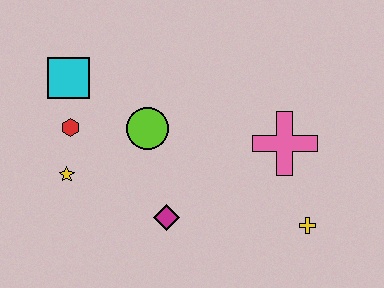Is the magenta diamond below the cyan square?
Yes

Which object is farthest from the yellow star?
The yellow cross is farthest from the yellow star.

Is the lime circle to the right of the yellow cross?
No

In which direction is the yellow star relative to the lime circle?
The yellow star is to the left of the lime circle.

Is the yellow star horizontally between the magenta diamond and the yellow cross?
No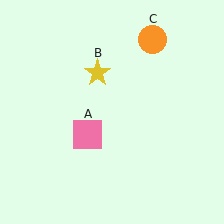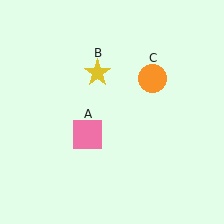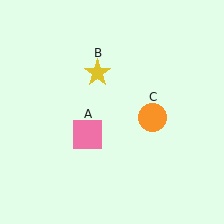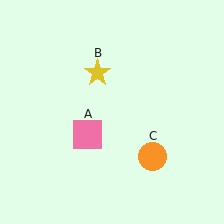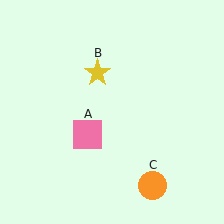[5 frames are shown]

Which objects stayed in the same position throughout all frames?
Pink square (object A) and yellow star (object B) remained stationary.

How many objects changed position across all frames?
1 object changed position: orange circle (object C).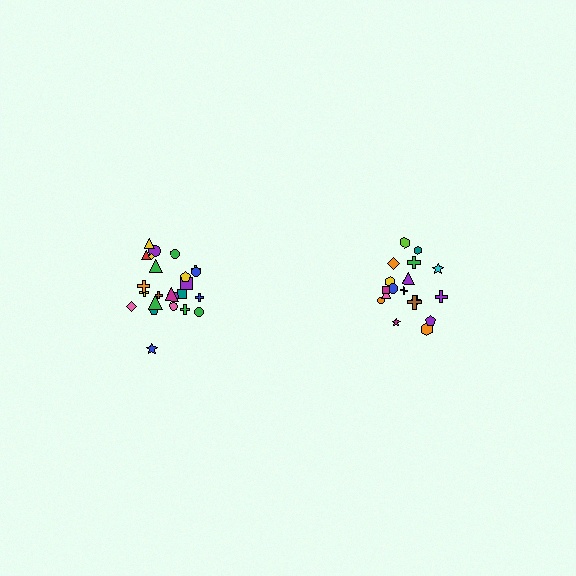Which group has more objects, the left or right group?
The left group.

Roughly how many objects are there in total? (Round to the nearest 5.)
Roughly 45 objects in total.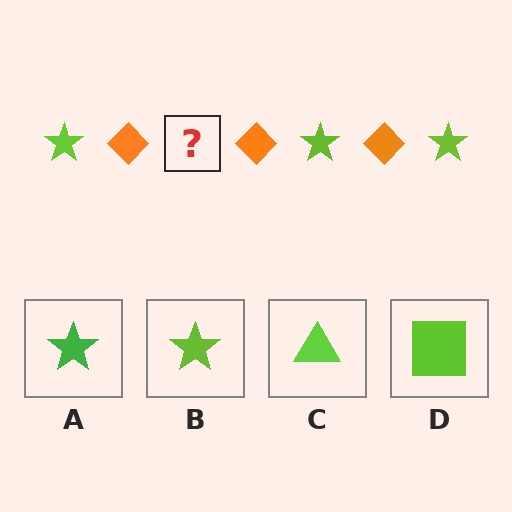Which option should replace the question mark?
Option B.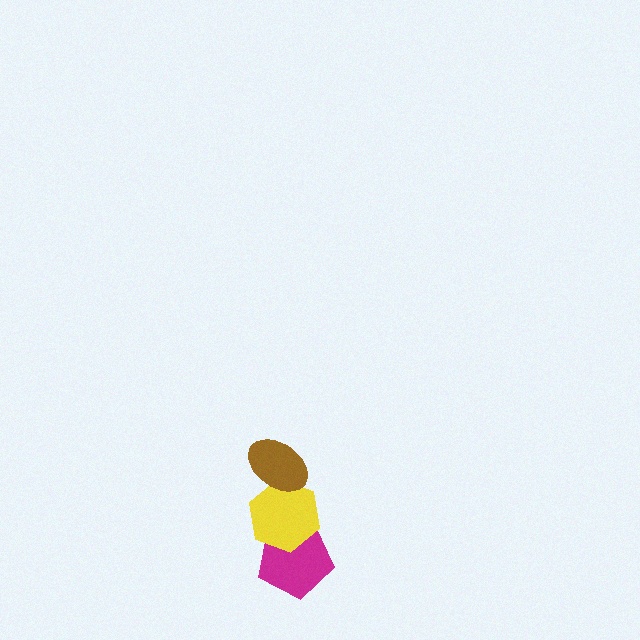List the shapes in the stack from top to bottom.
From top to bottom: the brown ellipse, the yellow hexagon, the magenta pentagon.